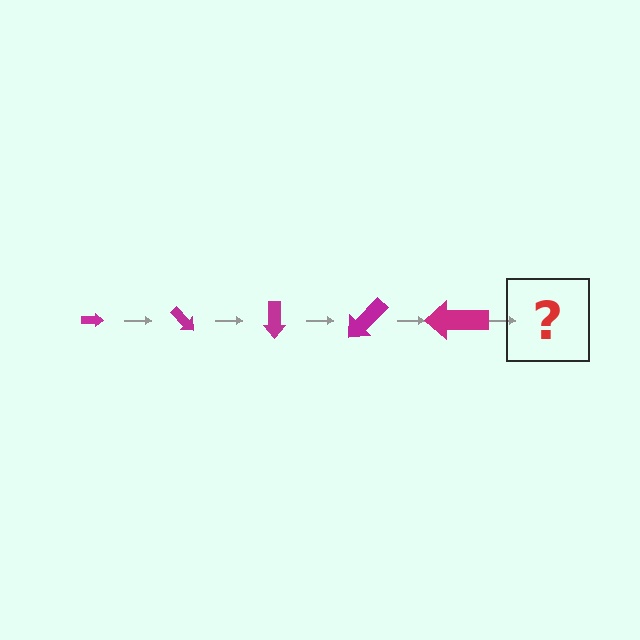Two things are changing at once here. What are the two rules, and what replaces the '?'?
The two rules are that the arrow grows larger each step and it rotates 45 degrees each step. The '?' should be an arrow, larger than the previous one and rotated 225 degrees from the start.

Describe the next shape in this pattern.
It should be an arrow, larger than the previous one and rotated 225 degrees from the start.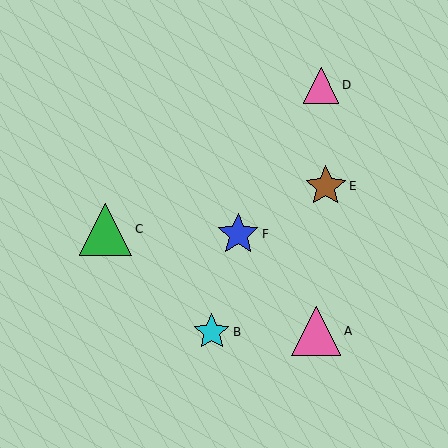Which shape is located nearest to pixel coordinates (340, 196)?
The brown star (labeled E) at (326, 186) is nearest to that location.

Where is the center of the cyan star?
The center of the cyan star is at (212, 332).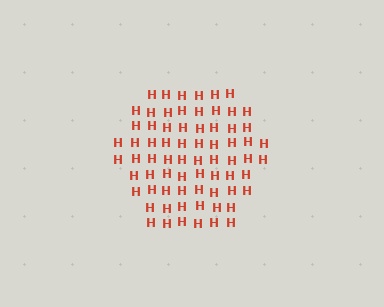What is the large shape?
The large shape is a hexagon.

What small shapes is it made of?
It is made of small letter H's.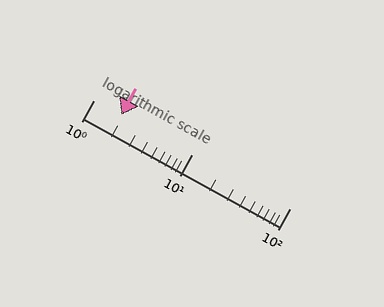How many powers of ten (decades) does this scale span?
The scale spans 2 decades, from 1 to 100.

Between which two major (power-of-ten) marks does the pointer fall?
The pointer is between 1 and 10.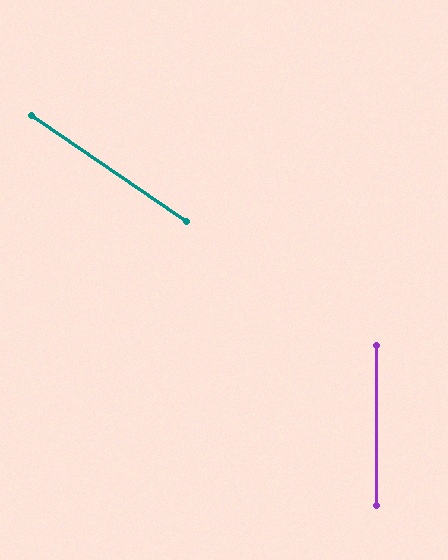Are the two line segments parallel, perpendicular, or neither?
Neither parallel nor perpendicular — they differ by about 56°.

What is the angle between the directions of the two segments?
Approximately 56 degrees.